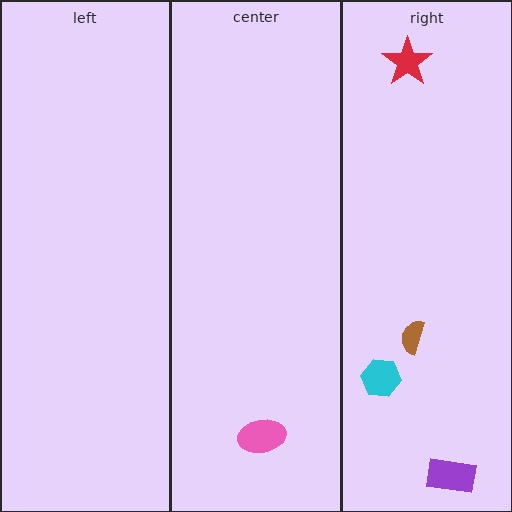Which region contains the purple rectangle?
The right region.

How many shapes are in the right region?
4.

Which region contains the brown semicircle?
The right region.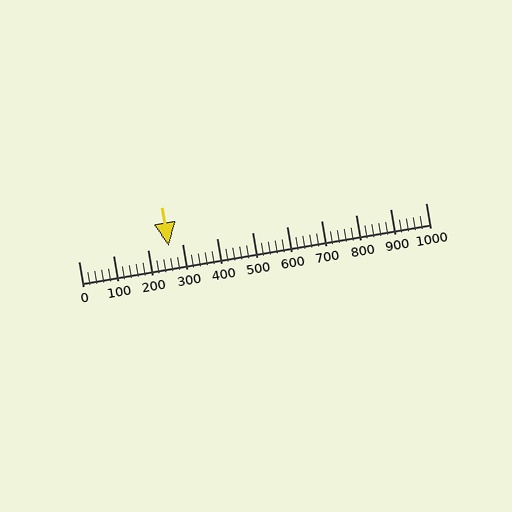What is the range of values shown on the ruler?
The ruler shows values from 0 to 1000.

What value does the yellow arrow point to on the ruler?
The yellow arrow points to approximately 260.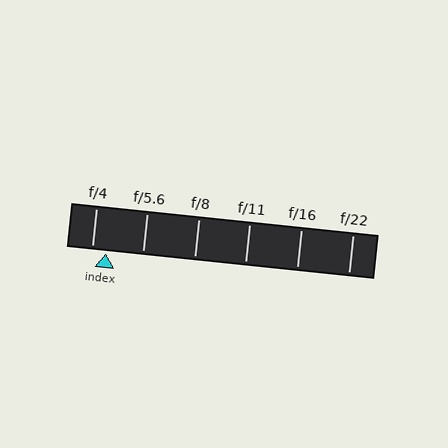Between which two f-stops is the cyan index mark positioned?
The index mark is between f/4 and f/5.6.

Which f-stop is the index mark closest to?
The index mark is closest to f/4.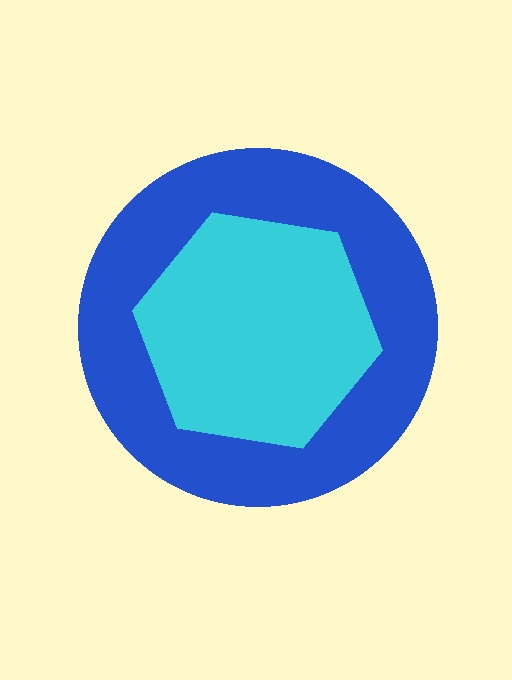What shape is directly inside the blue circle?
The cyan hexagon.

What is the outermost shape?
The blue circle.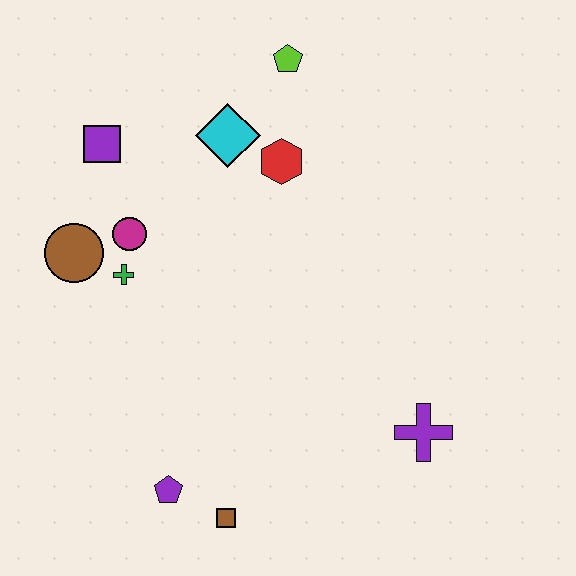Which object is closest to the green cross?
The magenta circle is closest to the green cross.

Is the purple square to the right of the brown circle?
Yes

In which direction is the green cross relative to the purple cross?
The green cross is to the left of the purple cross.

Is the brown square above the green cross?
No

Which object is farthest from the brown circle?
The purple cross is farthest from the brown circle.